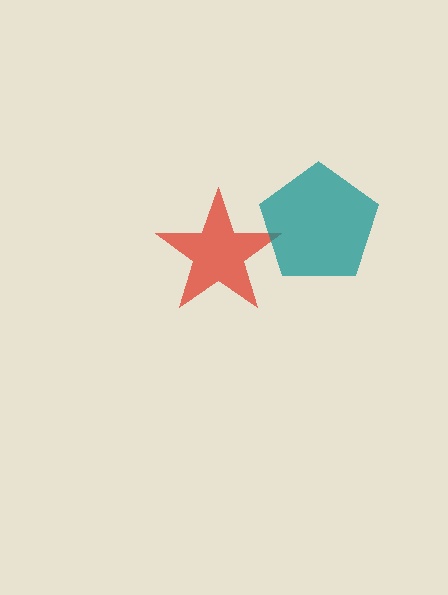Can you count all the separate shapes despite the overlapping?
Yes, there are 2 separate shapes.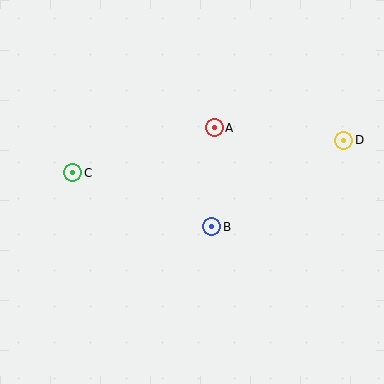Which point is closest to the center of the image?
Point B at (212, 227) is closest to the center.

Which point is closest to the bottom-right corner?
Point B is closest to the bottom-right corner.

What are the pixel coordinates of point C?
Point C is at (73, 173).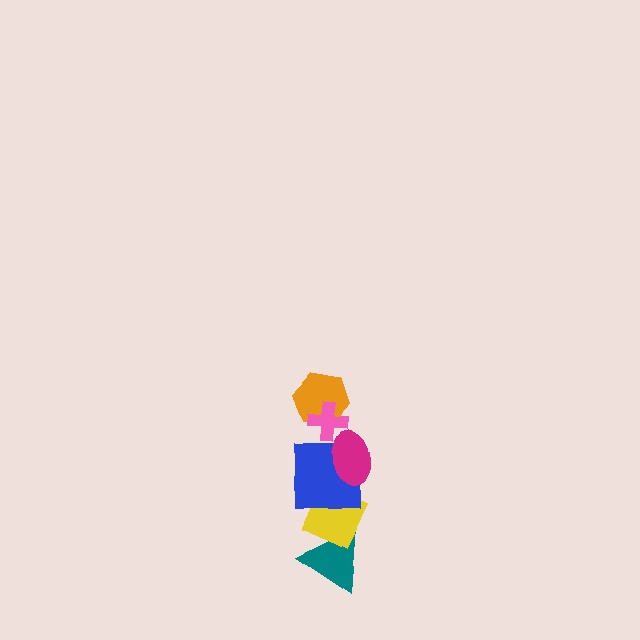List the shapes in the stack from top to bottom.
From top to bottom: the pink cross, the orange hexagon, the magenta ellipse, the blue square, the yellow diamond, the teal triangle.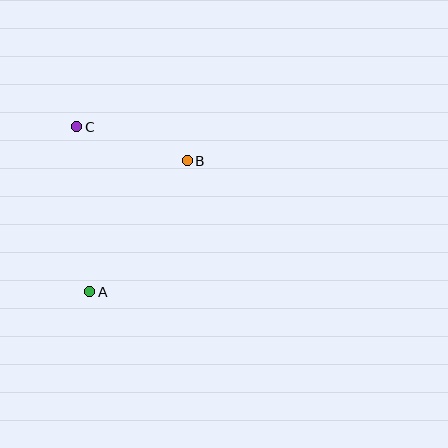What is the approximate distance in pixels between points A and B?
The distance between A and B is approximately 163 pixels.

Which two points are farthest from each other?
Points A and C are farthest from each other.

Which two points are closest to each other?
Points B and C are closest to each other.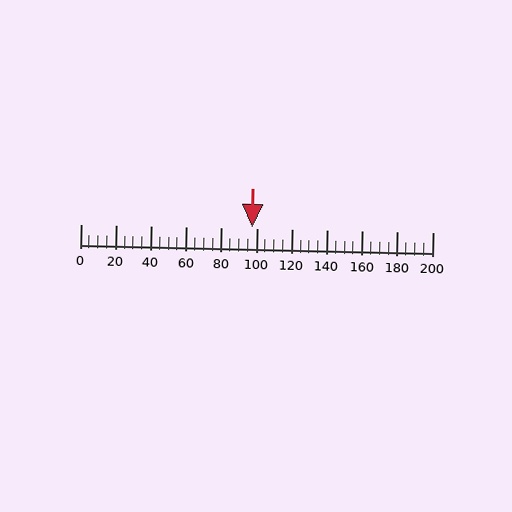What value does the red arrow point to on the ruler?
The red arrow points to approximately 98.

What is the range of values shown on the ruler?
The ruler shows values from 0 to 200.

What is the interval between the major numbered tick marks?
The major tick marks are spaced 20 units apart.